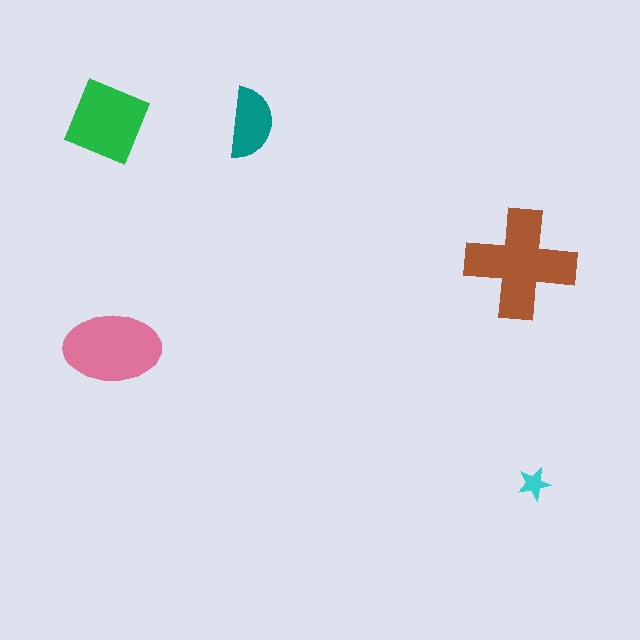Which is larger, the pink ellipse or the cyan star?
The pink ellipse.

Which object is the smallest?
The cyan star.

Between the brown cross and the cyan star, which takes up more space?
The brown cross.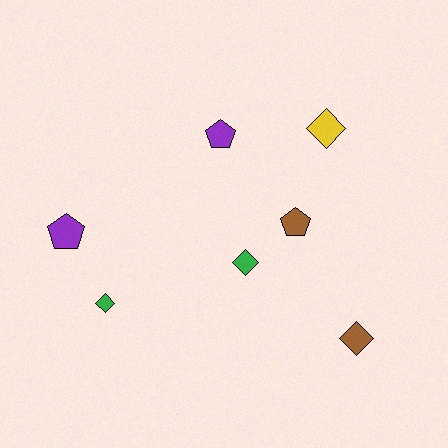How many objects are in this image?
There are 7 objects.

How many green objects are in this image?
There are 2 green objects.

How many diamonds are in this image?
There are 4 diamonds.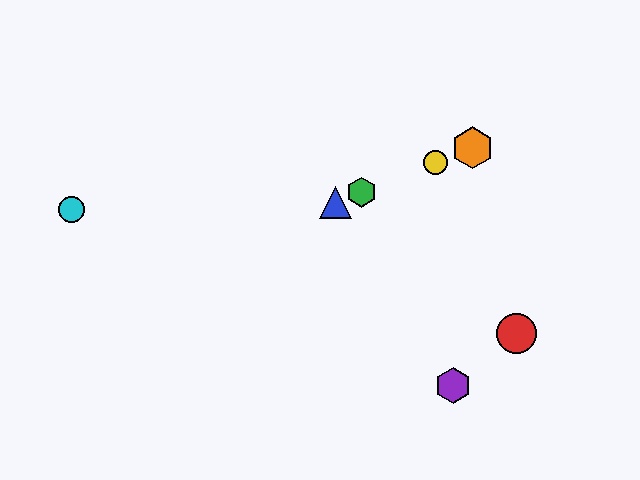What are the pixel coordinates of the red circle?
The red circle is at (516, 333).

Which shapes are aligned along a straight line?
The blue triangle, the green hexagon, the yellow circle, the orange hexagon are aligned along a straight line.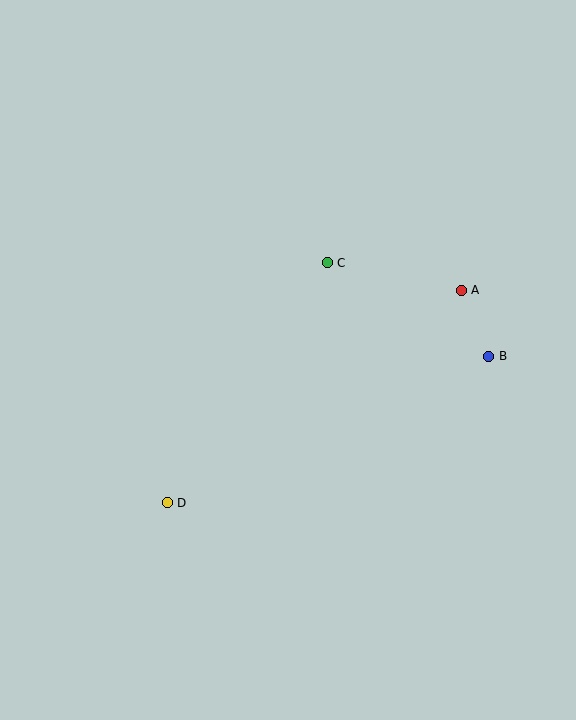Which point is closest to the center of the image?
Point C at (327, 263) is closest to the center.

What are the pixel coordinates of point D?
Point D is at (167, 503).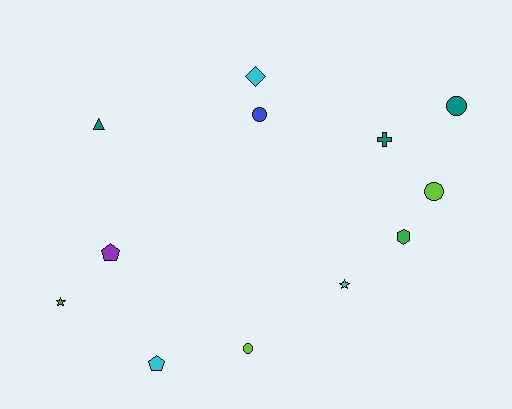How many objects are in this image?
There are 12 objects.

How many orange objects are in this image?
There are no orange objects.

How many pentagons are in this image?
There are 2 pentagons.